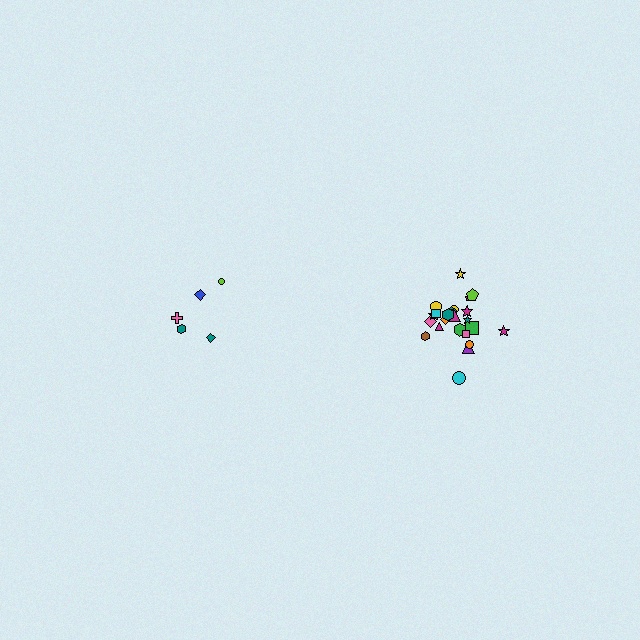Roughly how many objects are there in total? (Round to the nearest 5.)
Roughly 30 objects in total.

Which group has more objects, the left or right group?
The right group.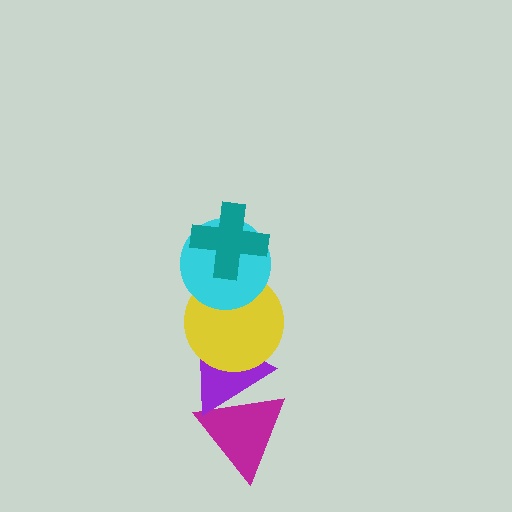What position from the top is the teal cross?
The teal cross is 1st from the top.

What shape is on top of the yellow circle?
The cyan circle is on top of the yellow circle.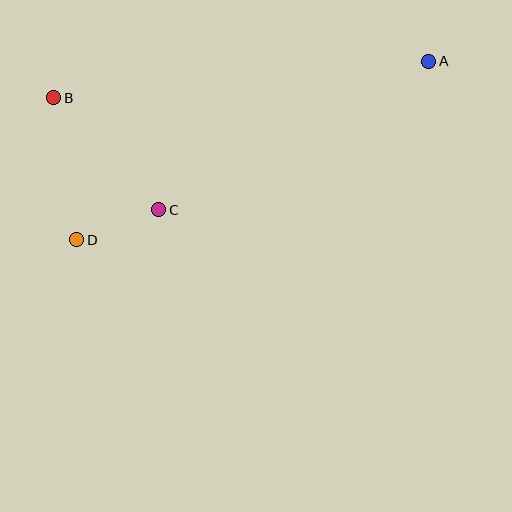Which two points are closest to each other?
Points C and D are closest to each other.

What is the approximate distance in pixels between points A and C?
The distance between A and C is approximately 308 pixels.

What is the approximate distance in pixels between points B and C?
The distance between B and C is approximately 154 pixels.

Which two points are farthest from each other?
Points A and D are farthest from each other.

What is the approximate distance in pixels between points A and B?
The distance between A and B is approximately 377 pixels.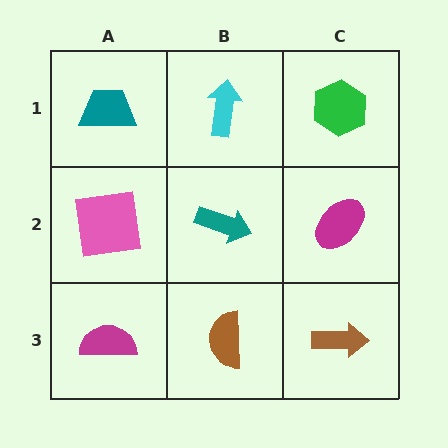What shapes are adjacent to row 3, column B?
A teal arrow (row 2, column B), a magenta semicircle (row 3, column A), a brown arrow (row 3, column C).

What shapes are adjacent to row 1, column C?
A magenta ellipse (row 2, column C), a cyan arrow (row 1, column B).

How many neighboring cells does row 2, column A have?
3.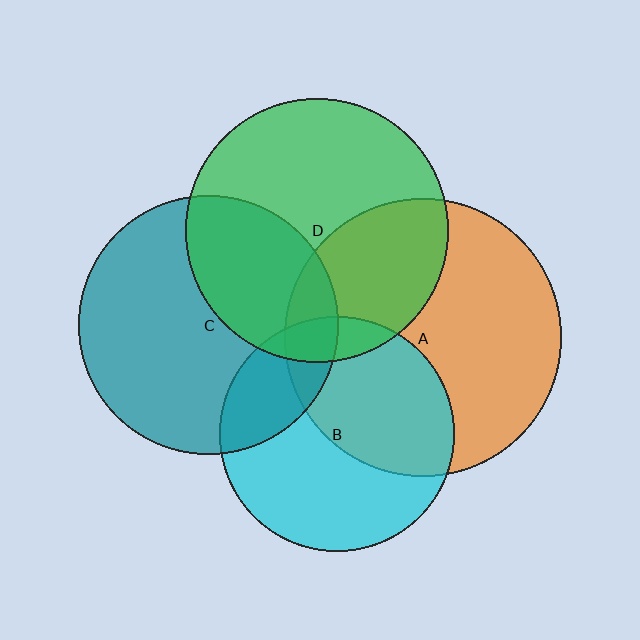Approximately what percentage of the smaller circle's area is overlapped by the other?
Approximately 25%.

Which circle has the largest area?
Circle A (orange).